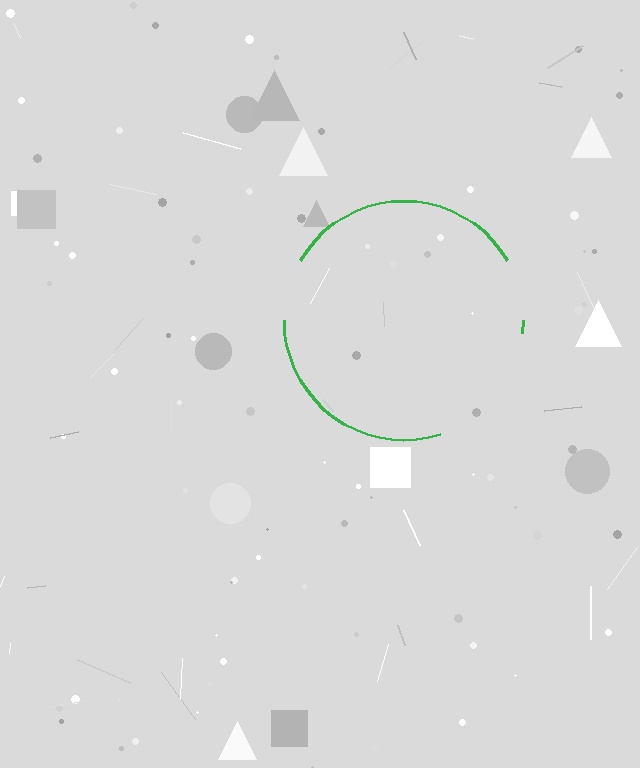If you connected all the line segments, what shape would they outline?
They would outline a circle.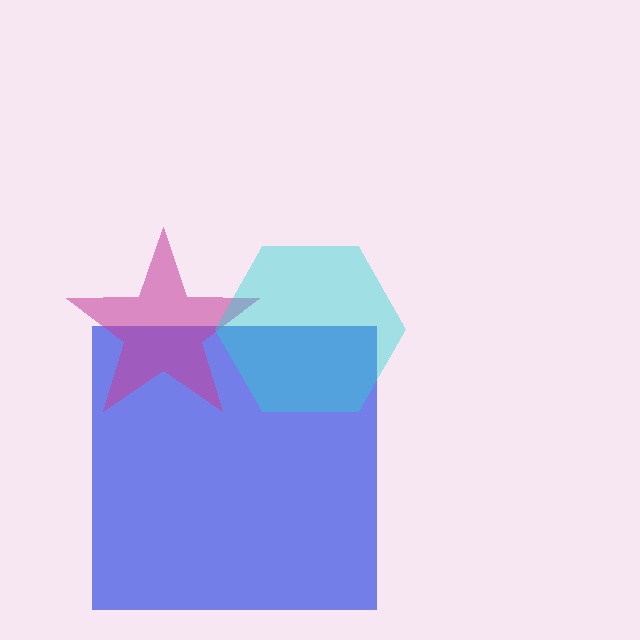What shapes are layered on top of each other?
The layered shapes are: a blue square, a magenta star, a cyan hexagon.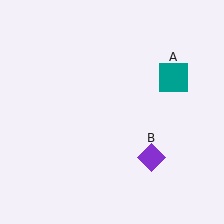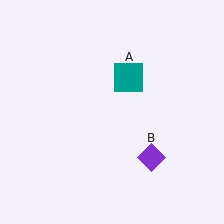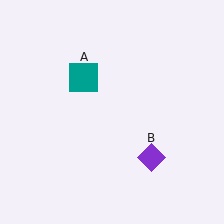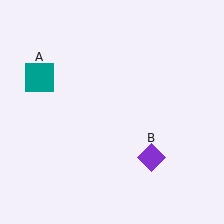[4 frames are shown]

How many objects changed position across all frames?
1 object changed position: teal square (object A).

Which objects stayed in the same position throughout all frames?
Purple diamond (object B) remained stationary.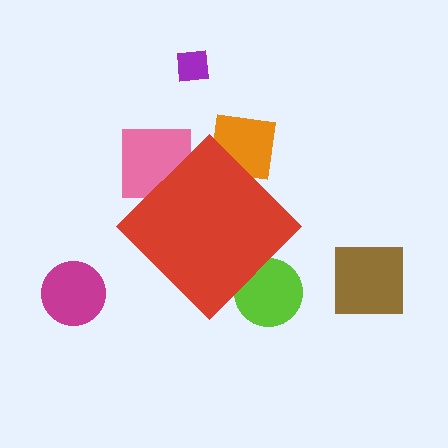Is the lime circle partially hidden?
Yes, the lime circle is partially hidden behind the red diamond.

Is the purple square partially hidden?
No, the purple square is fully visible.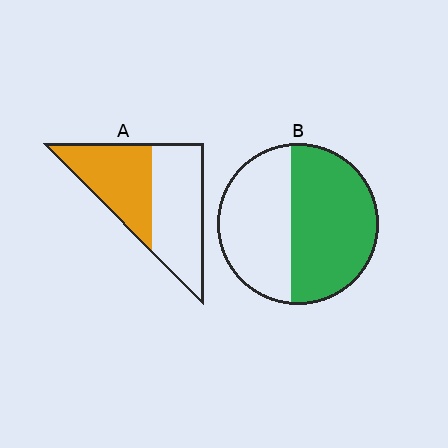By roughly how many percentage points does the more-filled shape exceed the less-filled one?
By roughly 10 percentage points (B over A).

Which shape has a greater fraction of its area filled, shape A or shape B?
Shape B.